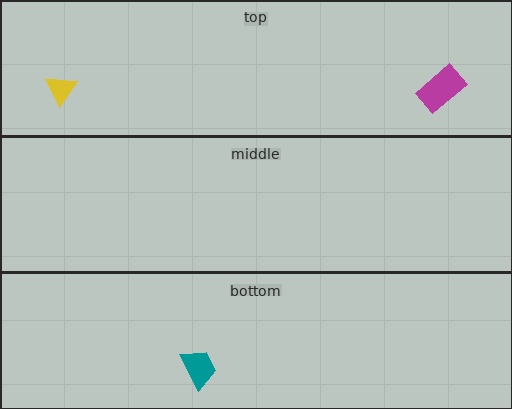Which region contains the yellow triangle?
The top region.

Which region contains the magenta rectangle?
The top region.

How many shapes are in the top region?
2.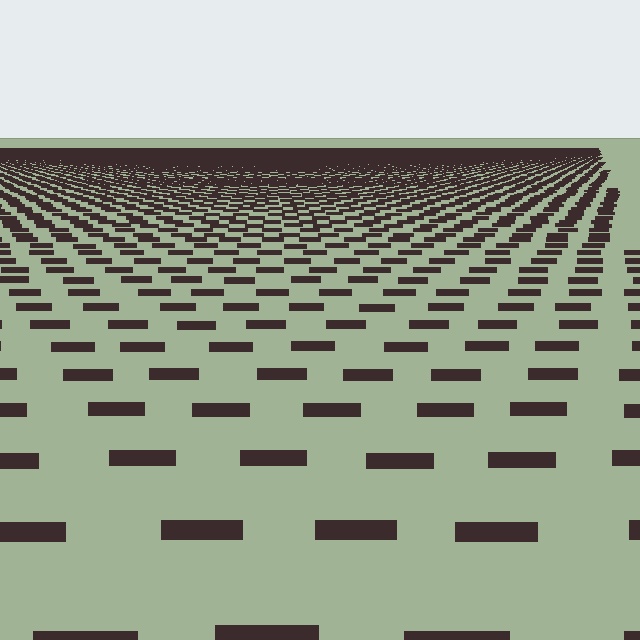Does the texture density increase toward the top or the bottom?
Density increases toward the top.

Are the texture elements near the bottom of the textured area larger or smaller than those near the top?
Larger. Near the bottom, elements are closer to the viewer and appear at a bigger on-screen size.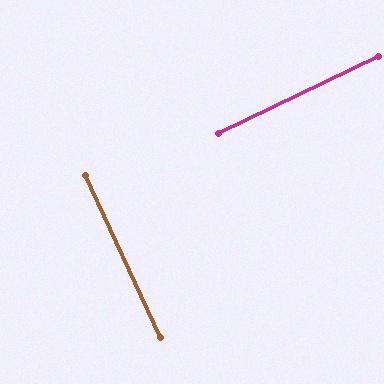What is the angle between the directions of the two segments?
Approximately 89 degrees.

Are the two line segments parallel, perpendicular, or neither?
Perpendicular — they meet at approximately 89°.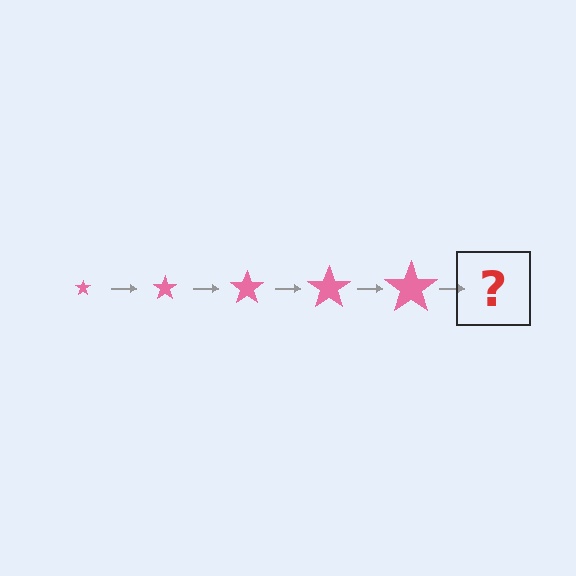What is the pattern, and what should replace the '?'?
The pattern is that the star gets progressively larger each step. The '?' should be a pink star, larger than the previous one.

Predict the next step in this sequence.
The next step is a pink star, larger than the previous one.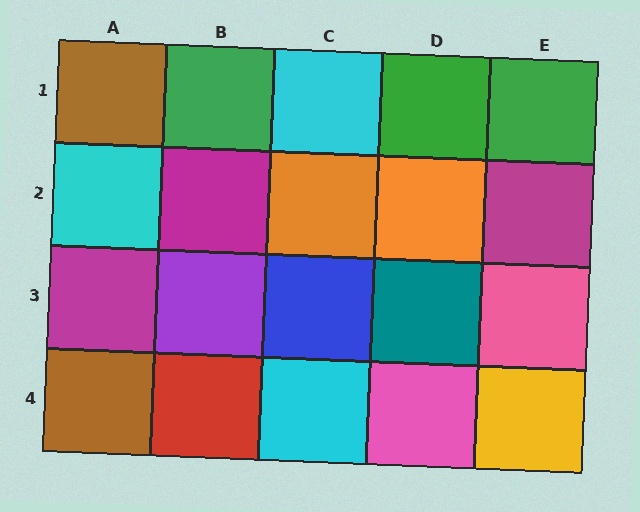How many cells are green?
3 cells are green.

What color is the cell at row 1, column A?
Brown.